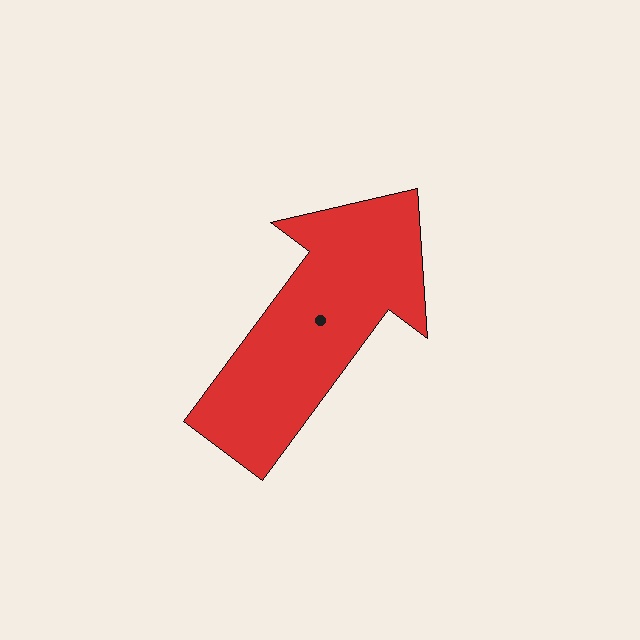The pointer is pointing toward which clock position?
Roughly 1 o'clock.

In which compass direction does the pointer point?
Northeast.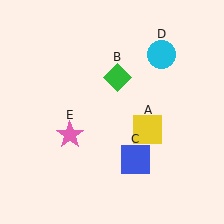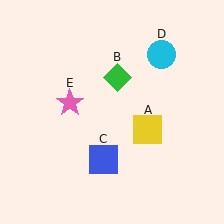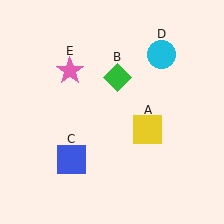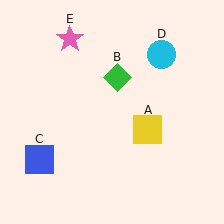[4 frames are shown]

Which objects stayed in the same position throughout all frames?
Yellow square (object A) and green diamond (object B) and cyan circle (object D) remained stationary.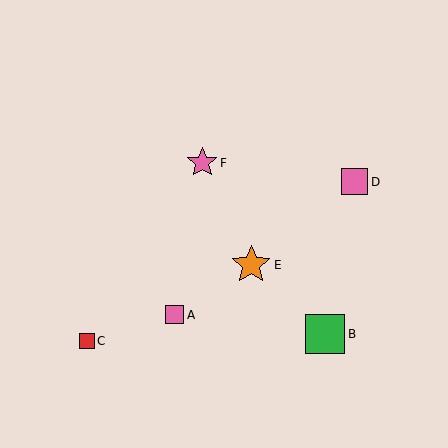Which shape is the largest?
The green square (labeled B) is the largest.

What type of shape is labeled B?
Shape B is a green square.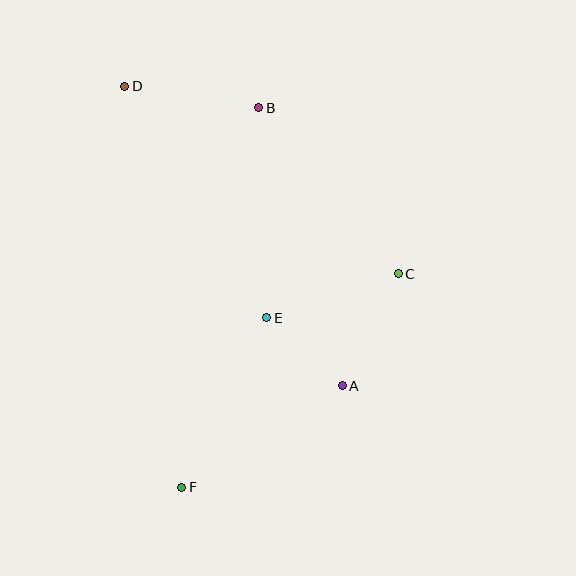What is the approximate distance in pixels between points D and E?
The distance between D and E is approximately 272 pixels.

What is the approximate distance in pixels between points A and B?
The distance between A and B is approximately 290 pixels.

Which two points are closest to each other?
Points A and E are closest to each other.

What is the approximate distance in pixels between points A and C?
The distance between A and C is approximately 125 pixels.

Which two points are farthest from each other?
Points D and F are farthest from each other.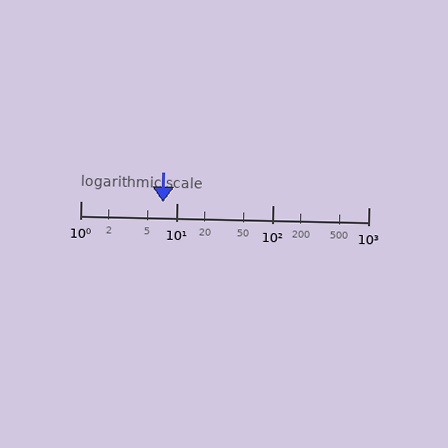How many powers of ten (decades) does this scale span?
The scale spans 3 decades, from 1 to 1000.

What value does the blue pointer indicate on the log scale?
The pointer indicates approximately 7.3.